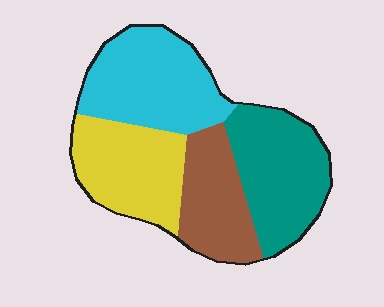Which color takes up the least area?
Brown, at roughly 20%.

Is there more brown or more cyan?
Cyan.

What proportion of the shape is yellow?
Yellow covers around 25% of the shape.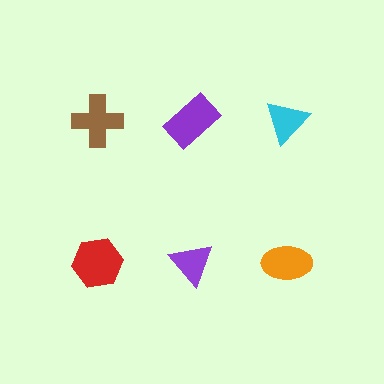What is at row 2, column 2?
A purple triangle.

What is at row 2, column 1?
A red hexagon.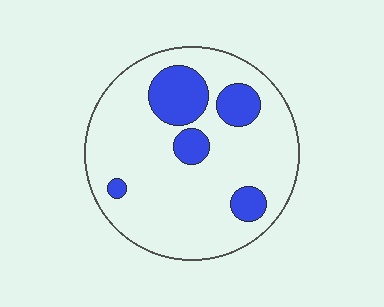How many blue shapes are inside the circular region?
5.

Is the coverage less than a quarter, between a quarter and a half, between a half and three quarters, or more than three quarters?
Less than a quarter.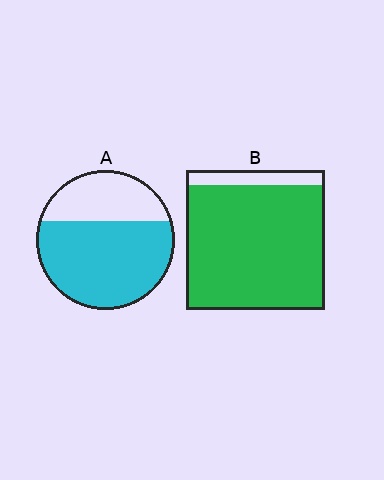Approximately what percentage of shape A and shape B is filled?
A is approximately 65% and B is approximately 90%.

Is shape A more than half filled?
Yes.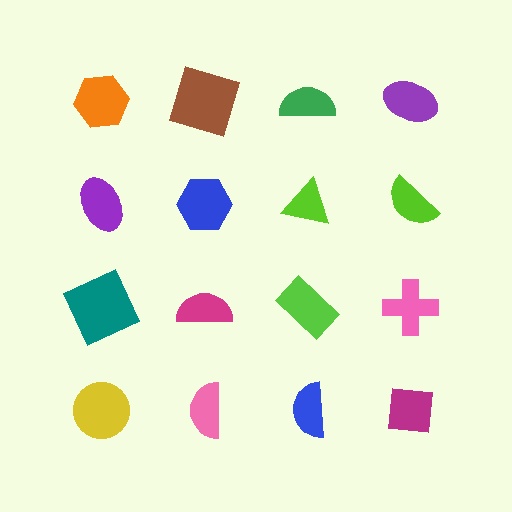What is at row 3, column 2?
A magenta semicircle.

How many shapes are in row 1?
4 shapes.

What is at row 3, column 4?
A pink cross.